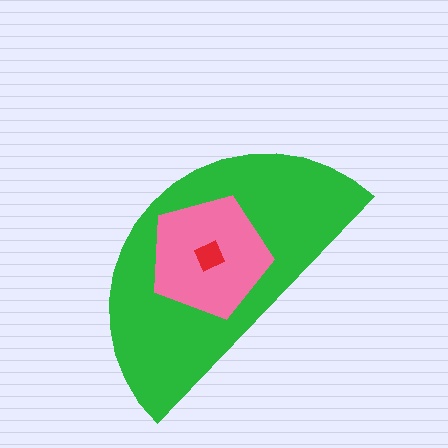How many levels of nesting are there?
3.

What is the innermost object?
The red diamond.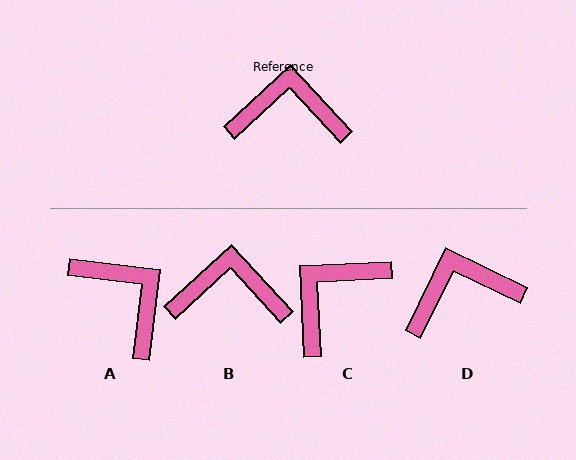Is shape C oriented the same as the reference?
No, it is off by about 50 degrees.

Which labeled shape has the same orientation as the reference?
B.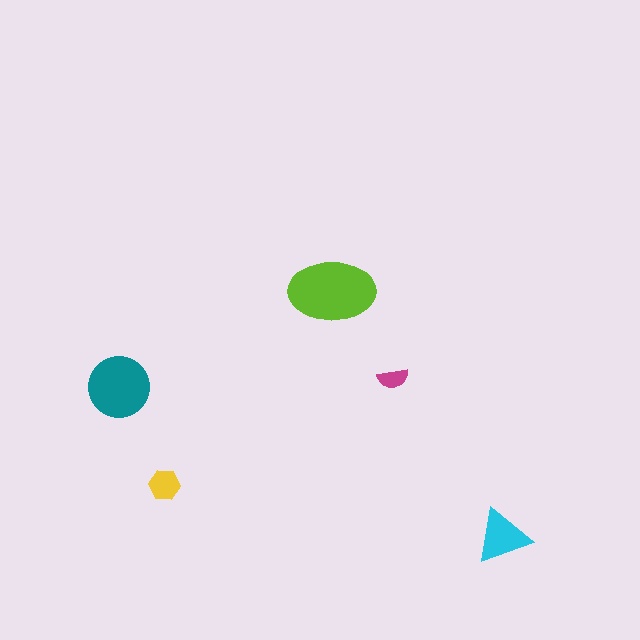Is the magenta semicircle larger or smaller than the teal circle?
Smaller.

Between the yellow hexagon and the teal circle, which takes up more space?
The teal circle.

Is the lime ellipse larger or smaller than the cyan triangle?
Larger.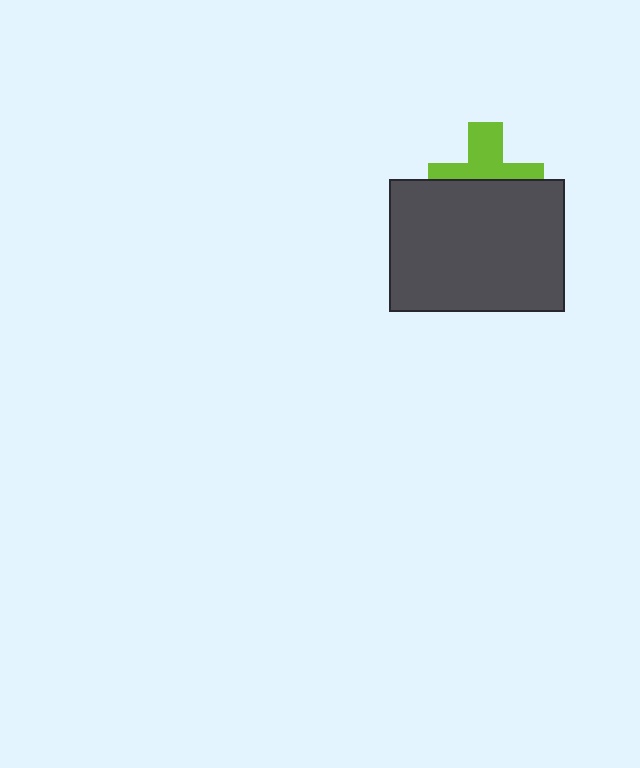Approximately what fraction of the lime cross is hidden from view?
Roughly 51% of the lime cross is hidden behind the dark gray rectangle.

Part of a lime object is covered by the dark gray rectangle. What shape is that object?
It is a cross.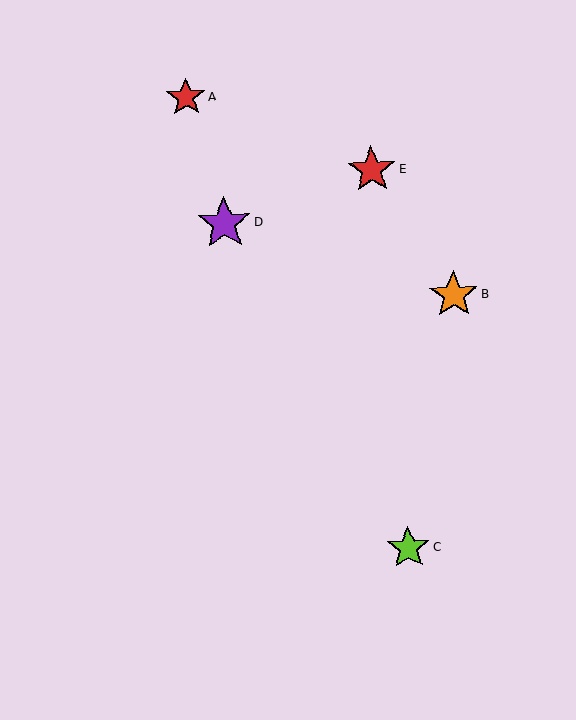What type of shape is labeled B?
Shape B is an orange star.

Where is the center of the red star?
The center of the red star is at (186, 97).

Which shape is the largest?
The purple star (labeled D) is the largest.